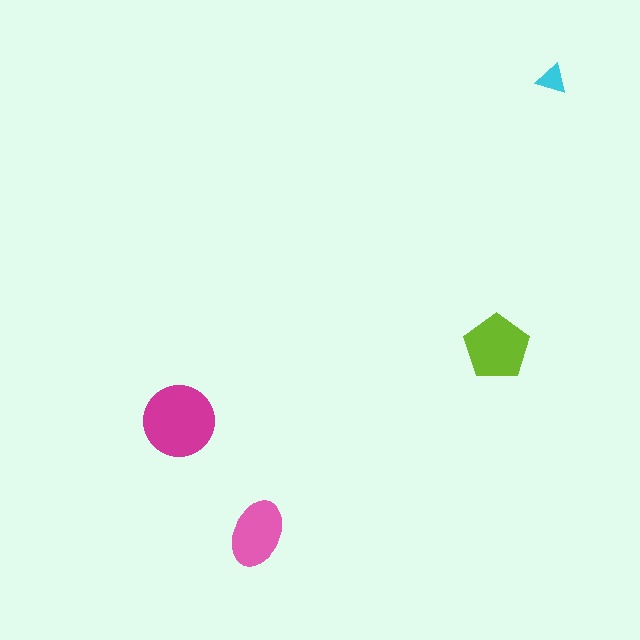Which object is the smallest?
The cyan triangle.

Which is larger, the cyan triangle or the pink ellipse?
The pink ellipse.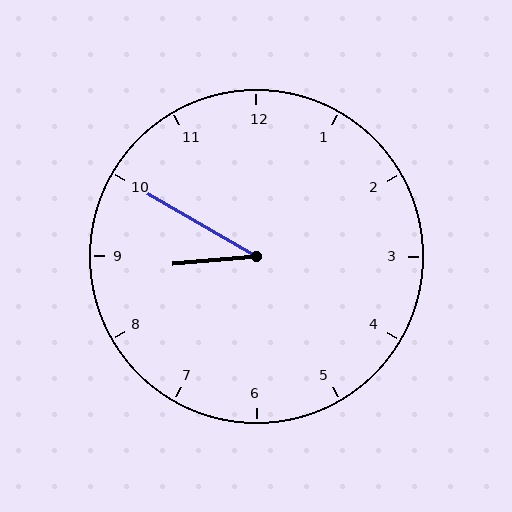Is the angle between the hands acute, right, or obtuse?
It is acute.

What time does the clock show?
8:50.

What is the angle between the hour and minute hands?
Approximately 35 degrees.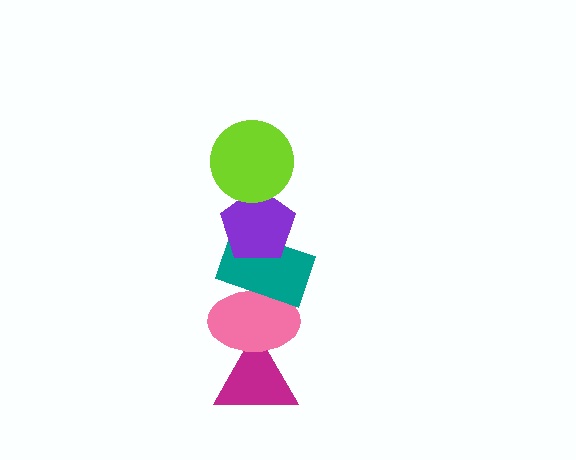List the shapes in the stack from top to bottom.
From top to bottom: the lime circle, the purple pentagon, the teal rectangle, the pink ellipse, the magenta triangle.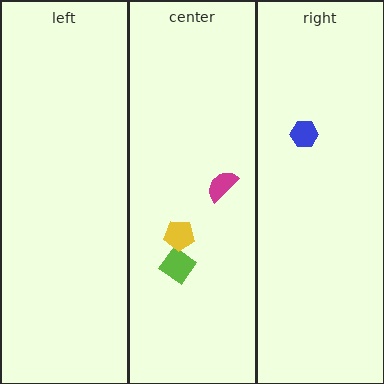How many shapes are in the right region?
1.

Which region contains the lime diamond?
The center region.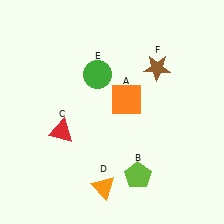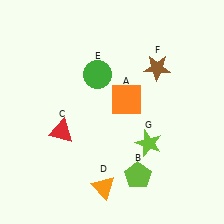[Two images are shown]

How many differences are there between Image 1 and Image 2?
There is 1 difference between the two images.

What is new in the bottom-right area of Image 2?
A lime star (G) was added in the bottom-right area of Image 2.